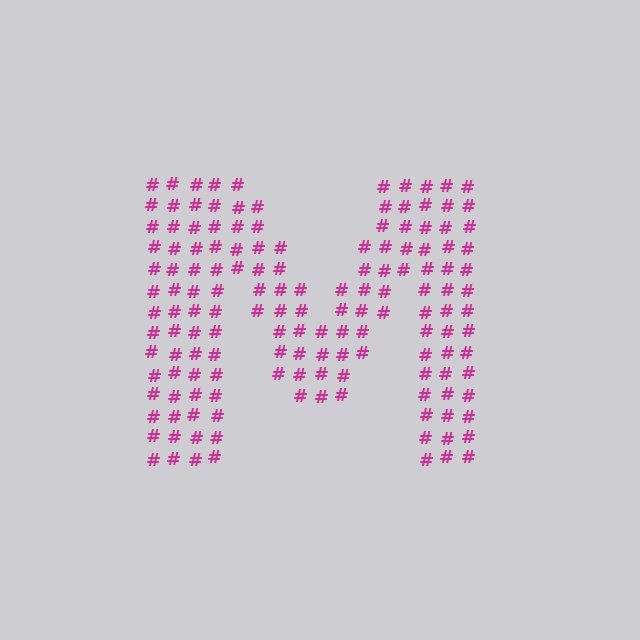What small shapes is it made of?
It is made of small hash symbols.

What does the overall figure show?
The overall figure shows the letter M.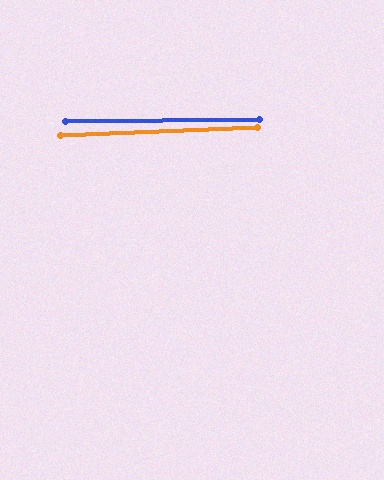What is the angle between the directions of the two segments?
Approximately 2 degrees.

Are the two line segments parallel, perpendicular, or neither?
Parallel — their directions differ by only 1.8°.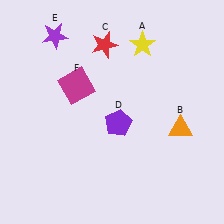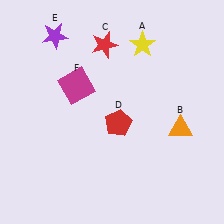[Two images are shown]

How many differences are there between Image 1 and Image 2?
There is 1 difference between the two images.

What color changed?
The pentagon (D) changed from purple in Image 1 to red in Image 2.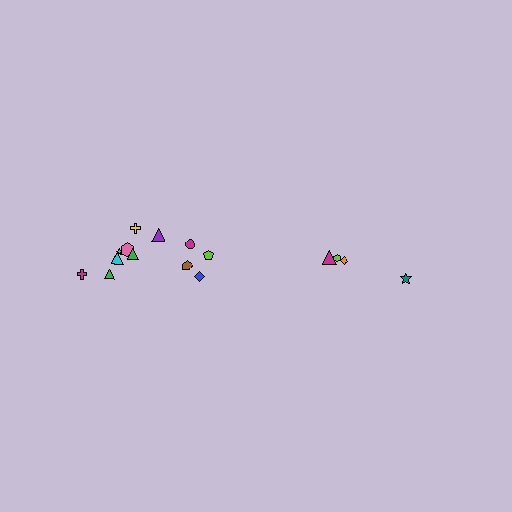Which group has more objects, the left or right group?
The left group.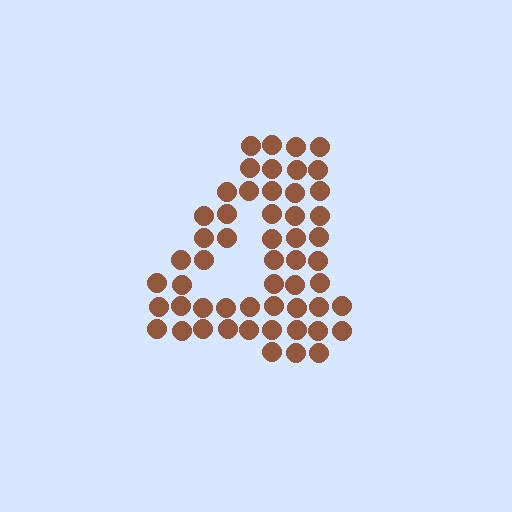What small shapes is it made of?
It is made of small circles.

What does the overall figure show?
The overall figure shows the digit 4.